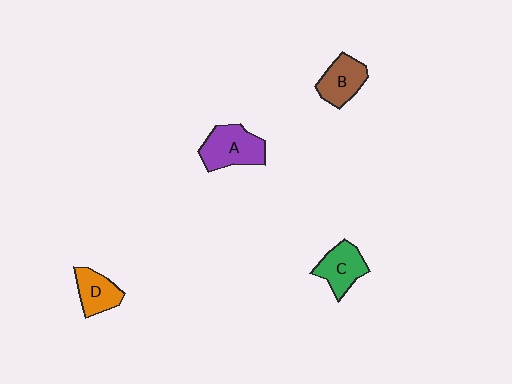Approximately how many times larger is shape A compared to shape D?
Approximately 1.5 times.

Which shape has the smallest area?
Shape D (orange).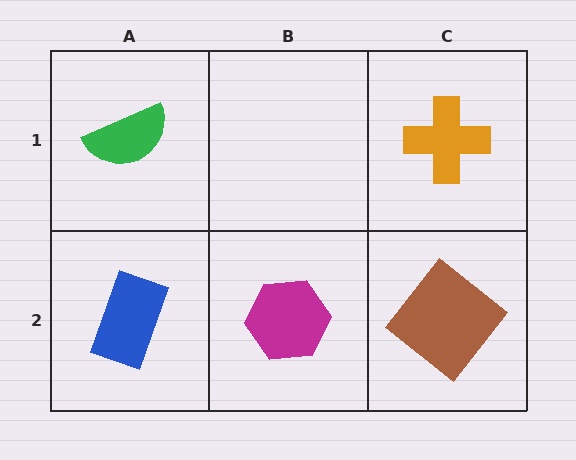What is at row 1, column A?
A green semicircle.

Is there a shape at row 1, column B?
No, that cell is empty.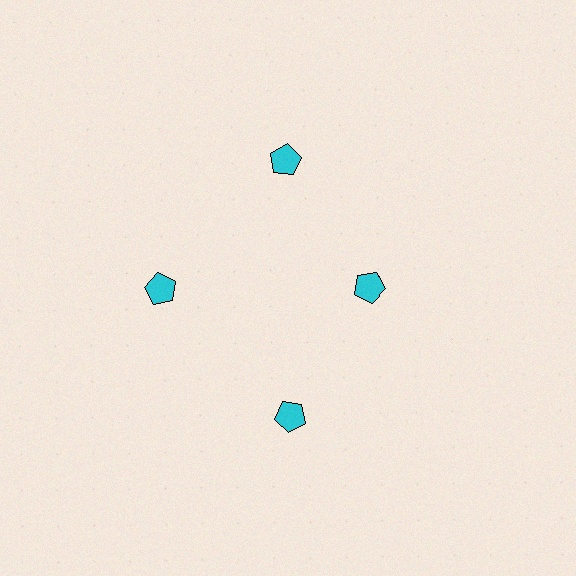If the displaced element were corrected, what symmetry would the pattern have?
It would have 4-fold rotational symmetry — the pattern would map onto itself every 90 degrees.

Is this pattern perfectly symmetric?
No. The 4 cyan pentagons are arranged in a ring, but one element near the 3 o'clock position is pulled inward toward the center, breaking the 4-fold rotational symmetry.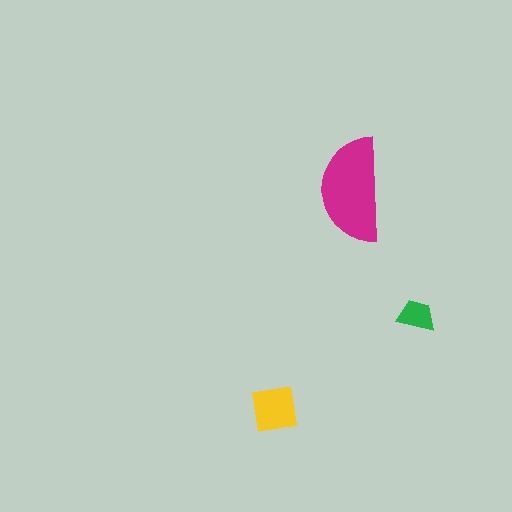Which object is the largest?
The magenta semicircle.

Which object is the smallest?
The green trapezoid.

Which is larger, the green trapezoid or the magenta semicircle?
The magenta semicircle.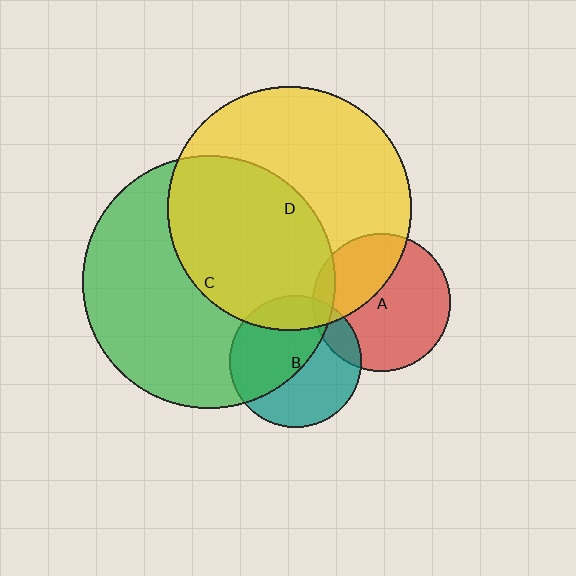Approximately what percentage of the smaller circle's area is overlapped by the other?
Approximately 10%.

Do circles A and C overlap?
Yes.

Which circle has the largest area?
Circle C (green).